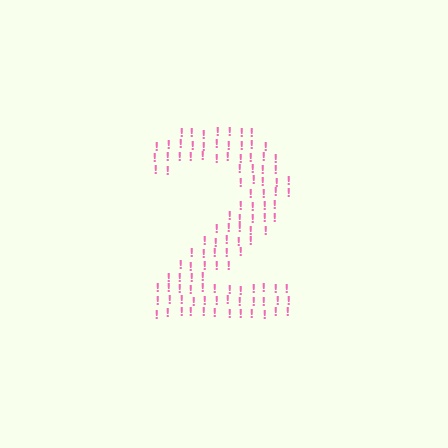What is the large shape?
The large shape is the digit 2.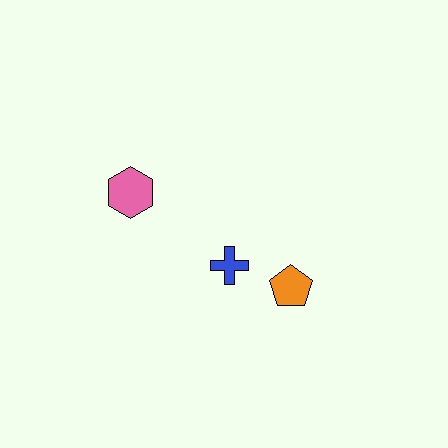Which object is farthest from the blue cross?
The pink hexagon is farthest from the blue cross.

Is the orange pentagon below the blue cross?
Yes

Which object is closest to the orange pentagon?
The blue cross is closest to the orange pentagon.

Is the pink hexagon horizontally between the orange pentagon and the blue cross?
No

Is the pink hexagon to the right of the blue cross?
No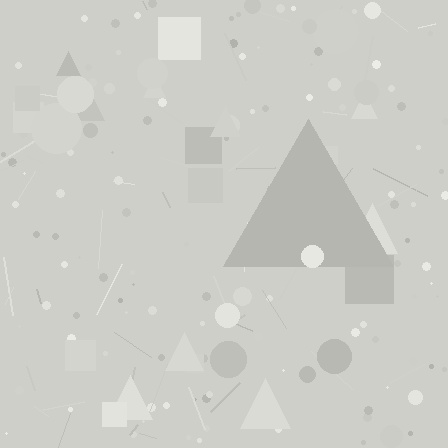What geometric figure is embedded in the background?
A triangle is embedded in the background.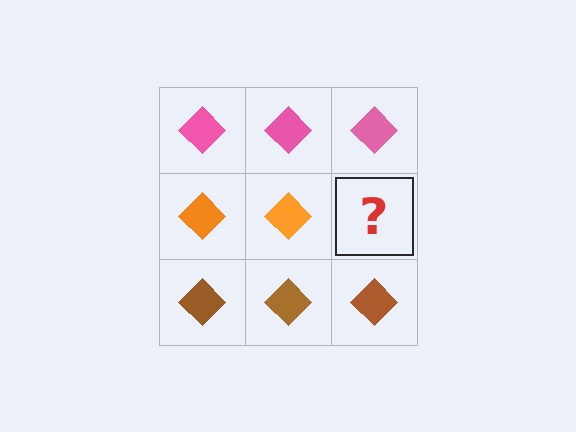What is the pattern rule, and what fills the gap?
The rule is that each row has a consistent color. The gap should be filled with an orange diamond.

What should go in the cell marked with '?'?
The missing cell should contain an orange diamond.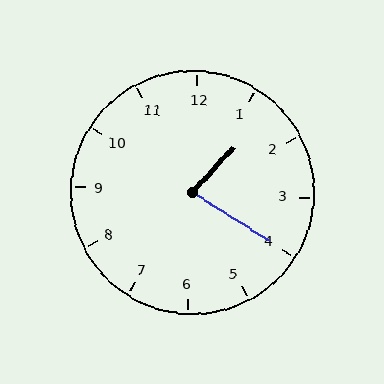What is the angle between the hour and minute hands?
Approximately 80 degrees.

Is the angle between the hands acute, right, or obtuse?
It is acute.